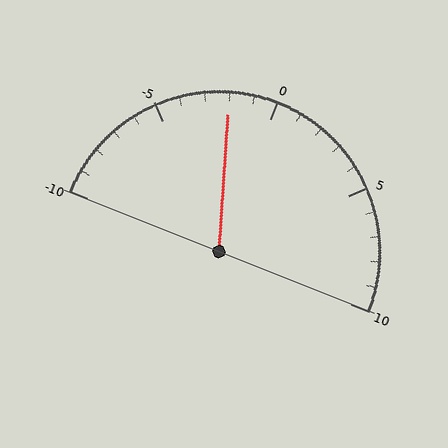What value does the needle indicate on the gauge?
The needle indicates approximately -2.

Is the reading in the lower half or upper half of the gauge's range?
The reading is in the lower half of the range (-10 to 10).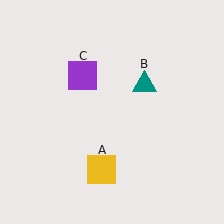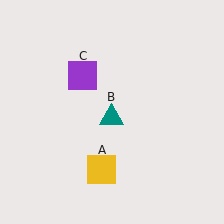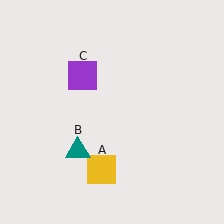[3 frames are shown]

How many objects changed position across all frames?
1 object changed position: teal triangle (object B).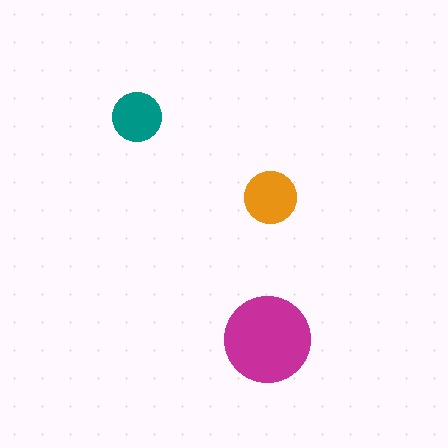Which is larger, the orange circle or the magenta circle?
The magenta one.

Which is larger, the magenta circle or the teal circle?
The magenta one.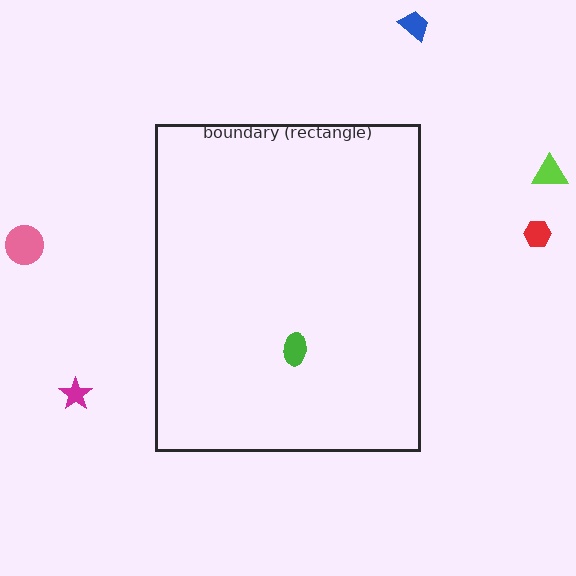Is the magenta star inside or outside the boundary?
Outside.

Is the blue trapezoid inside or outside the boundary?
Outside.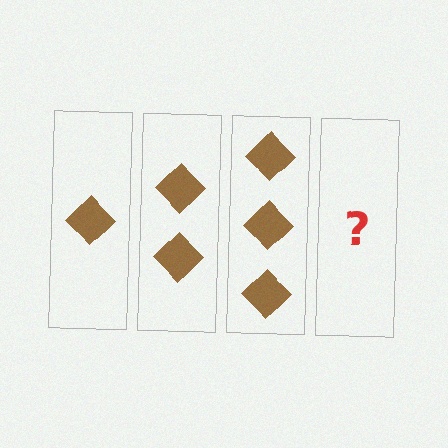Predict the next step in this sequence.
The next step is 4 diamonds.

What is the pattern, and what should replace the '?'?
The pattern is that each step adds one more diamond. The '?' should be 4 diamonds.